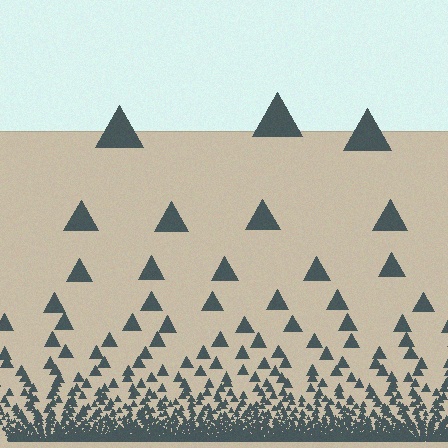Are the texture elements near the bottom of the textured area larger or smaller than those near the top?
Smaller. The gradient is inverted — elements near the bottom are smaller and denser.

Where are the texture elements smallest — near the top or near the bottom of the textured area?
Near the bottom.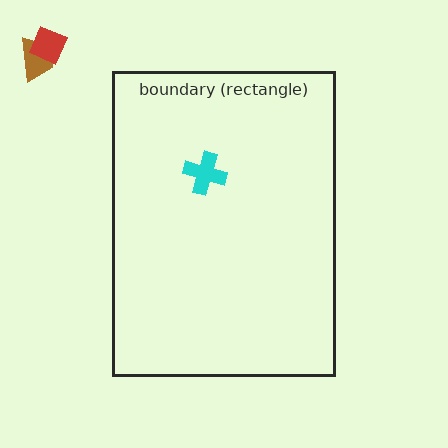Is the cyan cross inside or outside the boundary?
Inside.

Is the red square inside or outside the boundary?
Outside.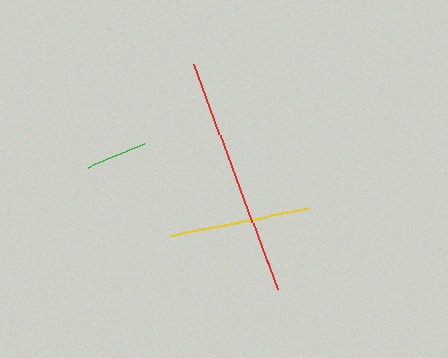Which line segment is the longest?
The red line is the longest at approximately 241 pixels.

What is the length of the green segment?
The green segment is approximately 60 pixels long.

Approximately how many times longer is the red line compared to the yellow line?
The red line is approximately 1.7 times the length of the yellow line.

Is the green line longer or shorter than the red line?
The red line is longer than the green line.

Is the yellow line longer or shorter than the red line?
The red line is longer than the yellow line.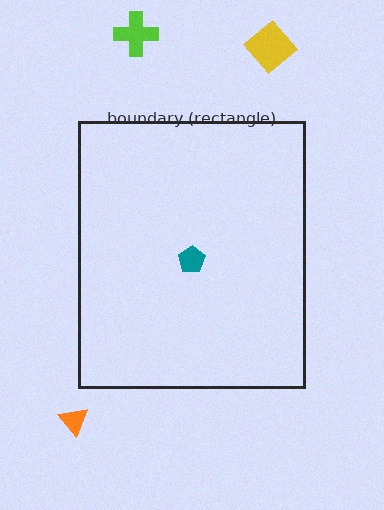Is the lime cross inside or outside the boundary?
Outside.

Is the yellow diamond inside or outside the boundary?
Outside.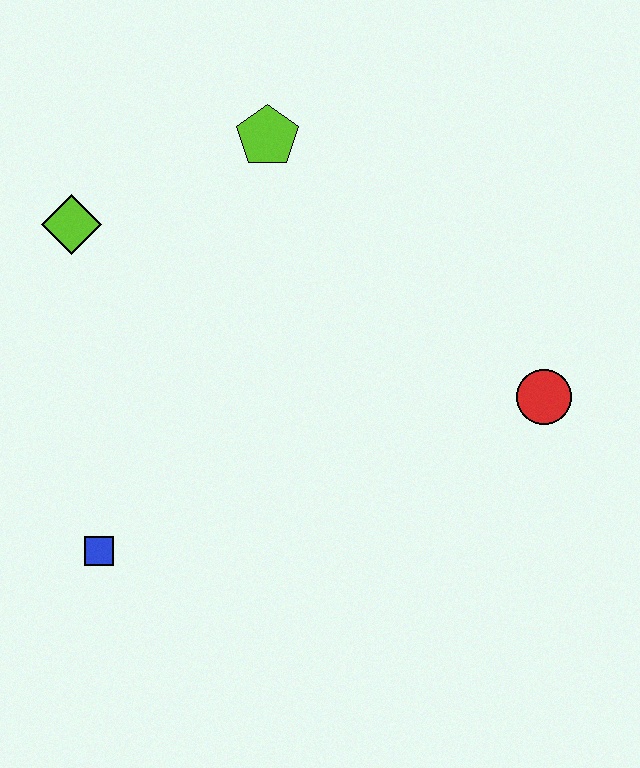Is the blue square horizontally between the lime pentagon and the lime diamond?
Yes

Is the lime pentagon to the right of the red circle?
No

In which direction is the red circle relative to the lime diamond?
The red circle is to the right of the lime diamond.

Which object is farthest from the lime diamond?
The red circle is farthest from the lime diamond.